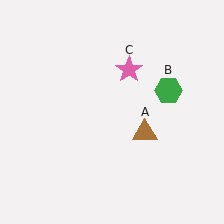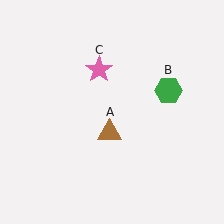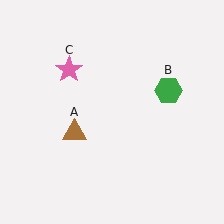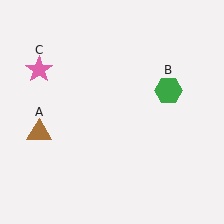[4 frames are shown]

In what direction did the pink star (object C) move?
The pink star (object C) moved left.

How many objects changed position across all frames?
2 objects changed position: brown triangle (object A), pink star (object C).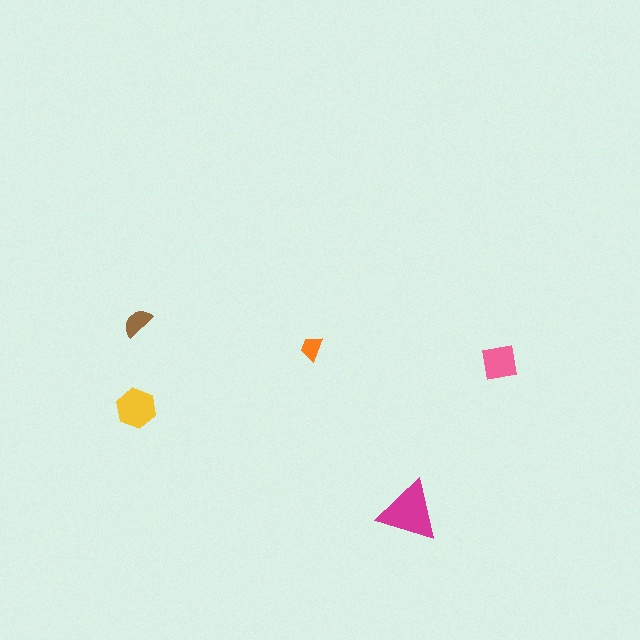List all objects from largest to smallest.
The magenta triangle, the yellow hexagon, the pink square, the brown semicircle, the orange trapezoid.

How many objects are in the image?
There are 5 objects in the image.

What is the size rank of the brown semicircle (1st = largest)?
4th.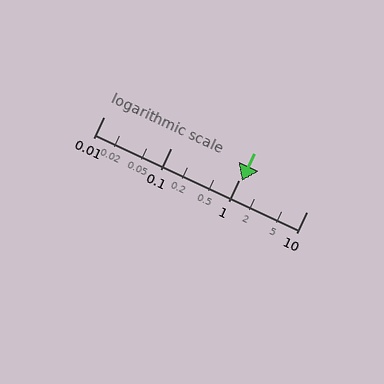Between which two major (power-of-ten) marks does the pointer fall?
The pointer is between 1 and 10.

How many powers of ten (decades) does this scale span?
The scale spans 3 decades, from 0.01 to 10.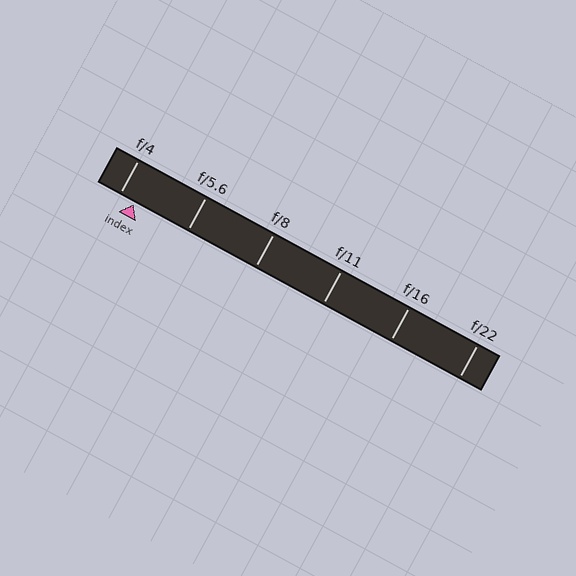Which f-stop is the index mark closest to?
The index mark is closest to f/4.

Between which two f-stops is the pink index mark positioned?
The index mark is between f/4 and f/5.6.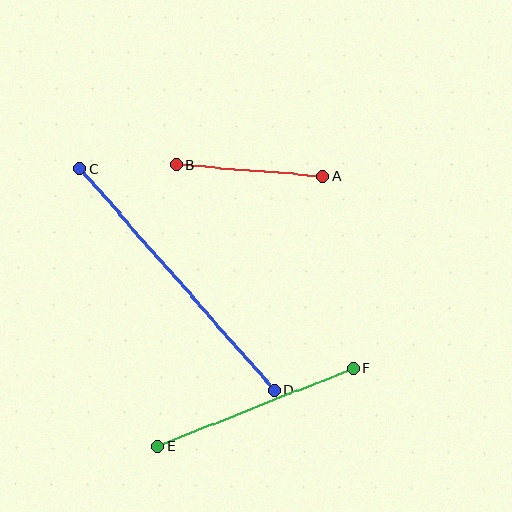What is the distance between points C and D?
The distance is approximately 295 pixels.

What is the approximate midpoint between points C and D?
The midpoint is at approximately (177, 280) pixels.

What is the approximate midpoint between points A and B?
The midpoint is at approximately (250, 170) pixels.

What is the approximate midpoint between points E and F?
The midpoint is at approximately (255, 407) pixels.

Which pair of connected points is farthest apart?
Points C and D are farthest apart.